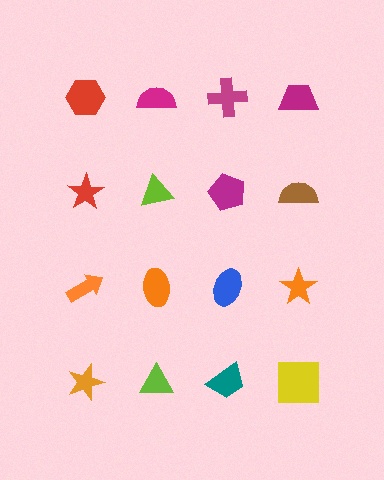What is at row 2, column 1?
A red star.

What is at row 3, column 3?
A blue ellipse.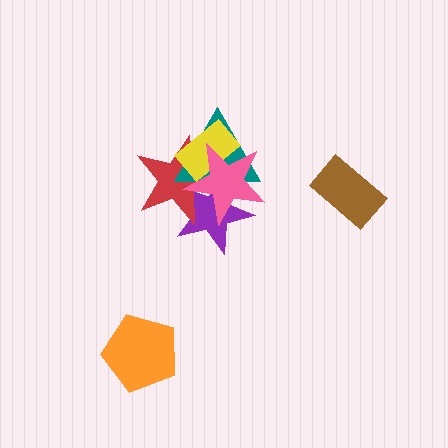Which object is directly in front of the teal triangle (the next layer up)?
The yellow rectangle is directly in front of the teal triangle.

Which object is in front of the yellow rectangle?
The pink star is in front of the yellow rectangle.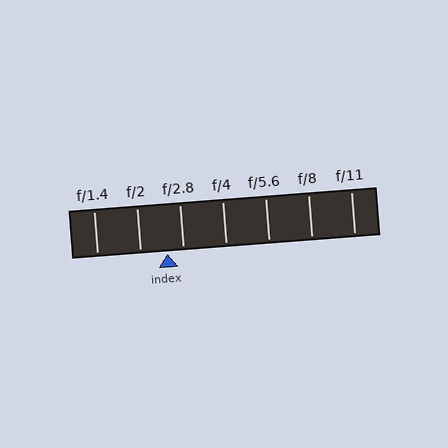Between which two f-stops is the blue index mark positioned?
The index mark is between f/2 and f/2.8.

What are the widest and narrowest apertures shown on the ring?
The widest aperture shown is f/1.4 and the narrowest is f/11.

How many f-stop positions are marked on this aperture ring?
There are 7 f-stop positions marked.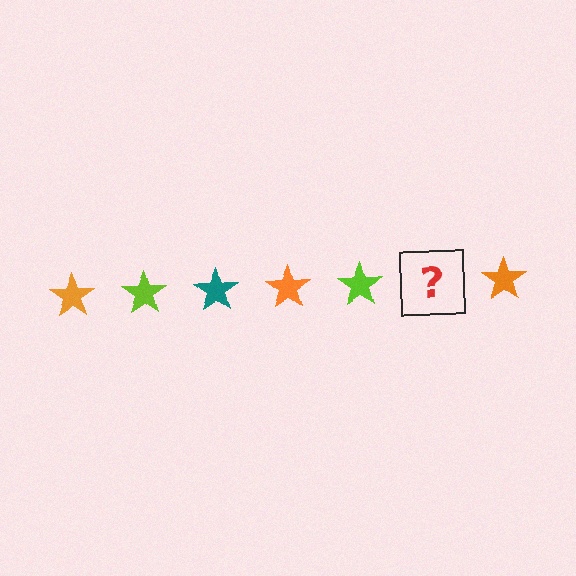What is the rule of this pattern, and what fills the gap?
The rule is that the pattern cycles through orange, lime, teal stars. The gap should be filled with a teal star.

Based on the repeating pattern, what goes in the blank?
The blank should be a teal star.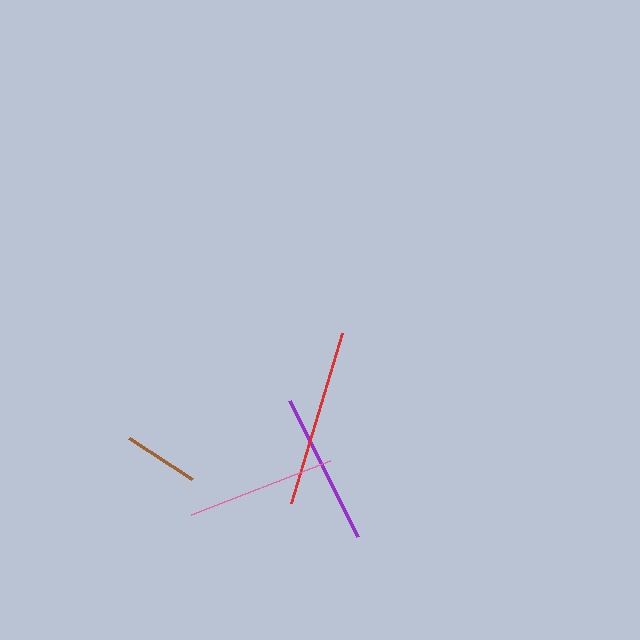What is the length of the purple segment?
The purple segment is approximately 152 pixels long.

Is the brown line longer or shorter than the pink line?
The pink line is longer than the brown line.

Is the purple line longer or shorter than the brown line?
The purple line is longer than the brown line.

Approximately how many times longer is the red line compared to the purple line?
The red line is approximately 1.2 times the length of the purple line.